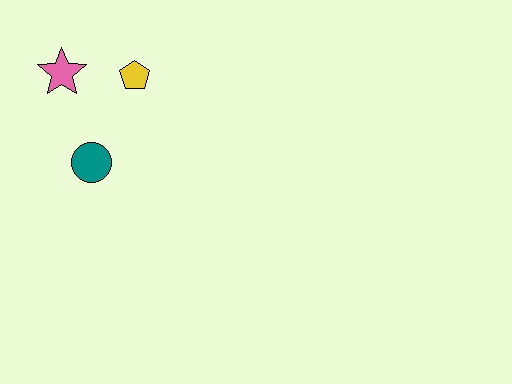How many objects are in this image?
There are 3 objects.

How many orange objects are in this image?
There are no orange objects.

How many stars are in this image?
There is 1 star.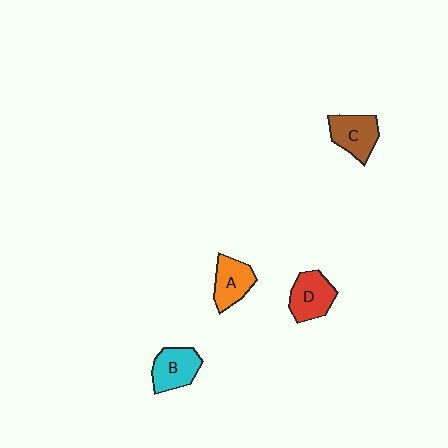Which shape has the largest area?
Shape D (red).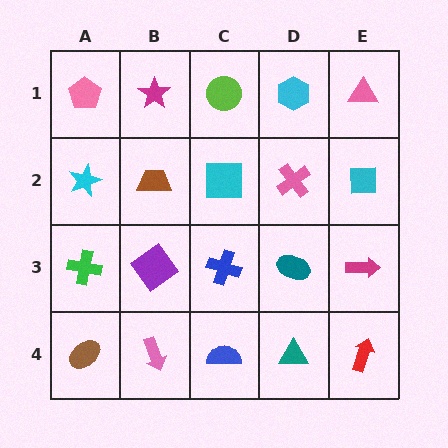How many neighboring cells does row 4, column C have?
3.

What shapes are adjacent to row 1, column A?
A cyan star (row 2, column A), a magenta star (row 1, column B).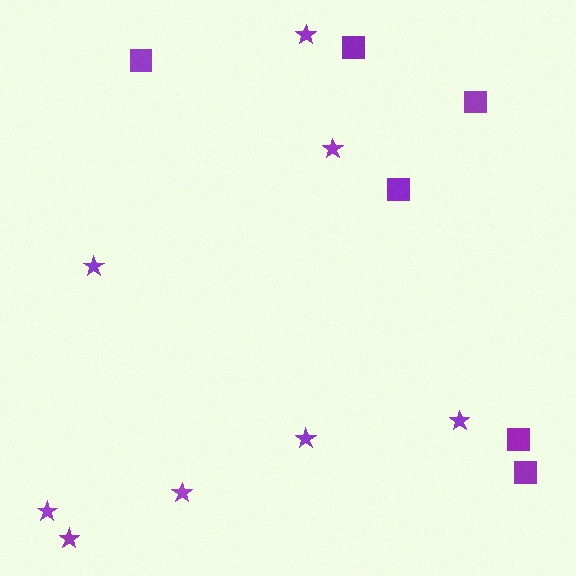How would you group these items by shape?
There are 2 groups: one group of squares (6) and one group of stars (8).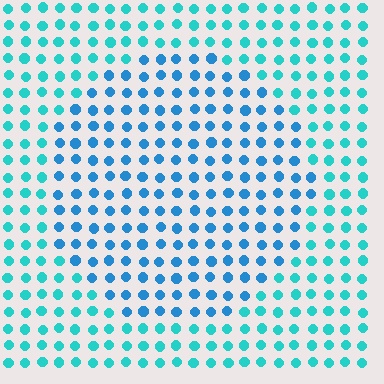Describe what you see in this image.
The image is filled with small cyan elements in a uniform arrangement. A circle-shaped region is visible where the elements are tinted to a slightly different hue, forming a subtle color boundary.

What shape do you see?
I see a circle.